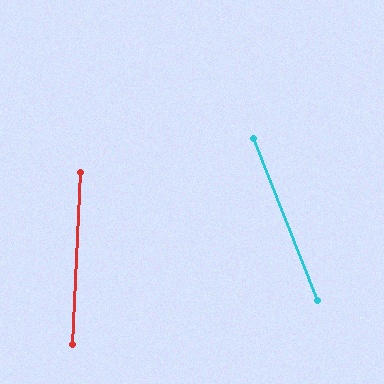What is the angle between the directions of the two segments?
Approximately 24 degrees.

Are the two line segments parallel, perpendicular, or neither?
Neither parallel nor perpendicular — they differ by about 24°.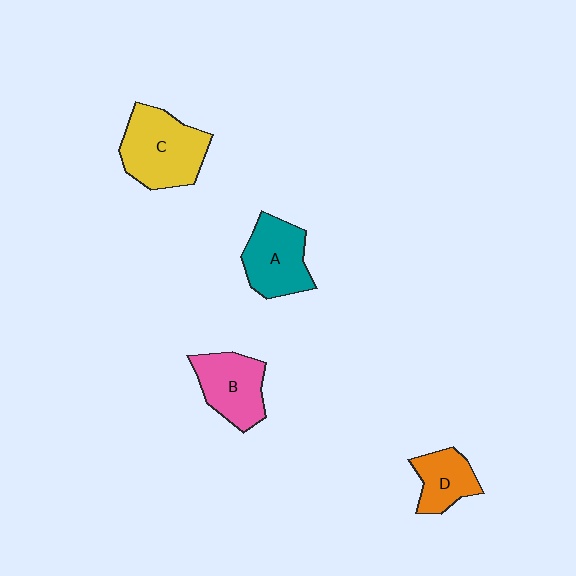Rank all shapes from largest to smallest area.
From largest to smallest: C (yellow), A (teal), B (pink), D (orange).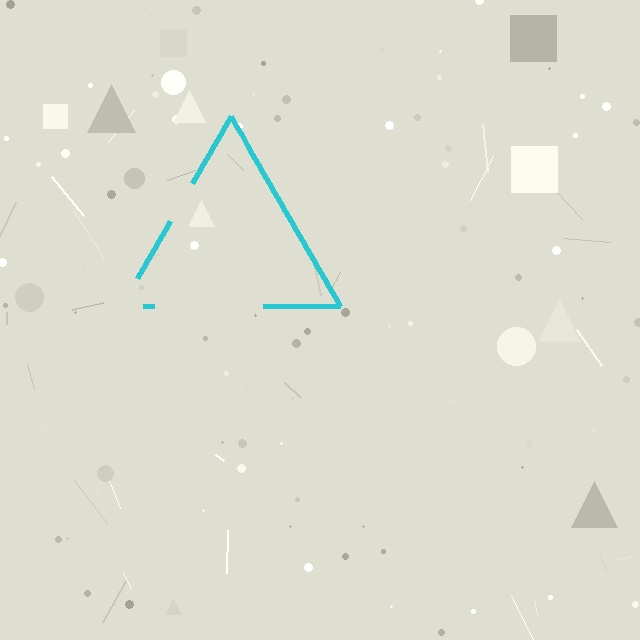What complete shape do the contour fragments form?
The contour fragments form a triangle.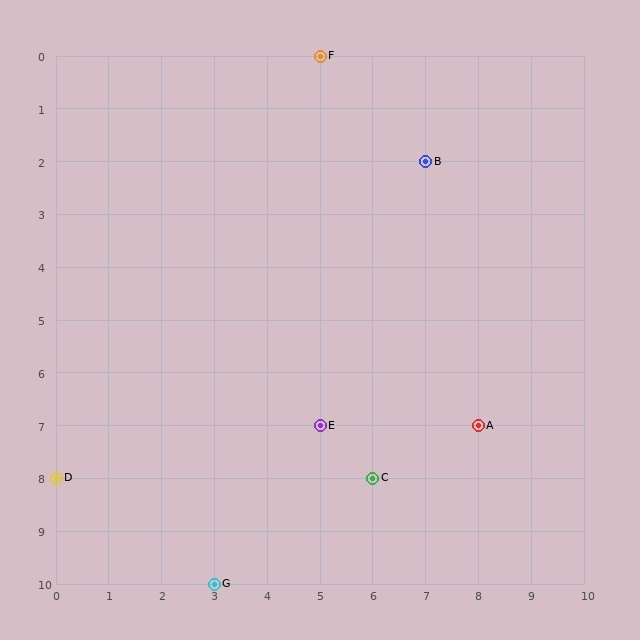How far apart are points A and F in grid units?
Points A and F are 3 columns and 7 rows apart (about 7.6 grid units diagonally).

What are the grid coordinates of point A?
Point A is at grid coordinates (8, 7).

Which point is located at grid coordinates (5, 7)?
Point E is at (5, 7).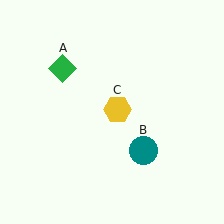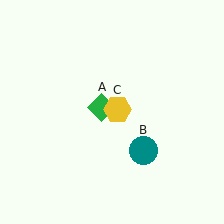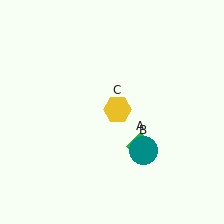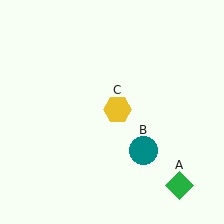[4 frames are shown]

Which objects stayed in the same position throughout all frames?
Teal circle (object B) and yellow hexagon (object C) remained stationary.